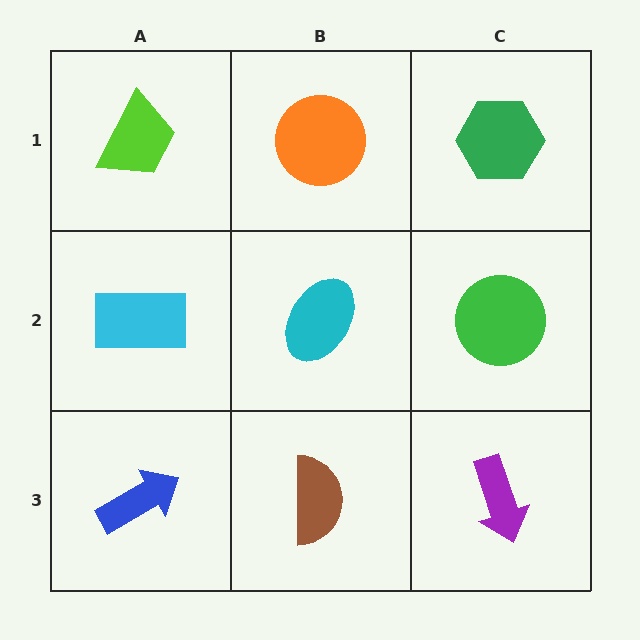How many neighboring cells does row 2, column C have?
3.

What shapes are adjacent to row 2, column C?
A green hexagon (row 1, column C), a purple arrow (row 3, column C), a cyan ellipse (row 2, column B).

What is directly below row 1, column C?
A green circle.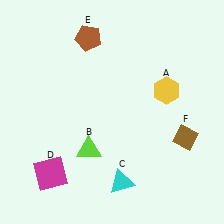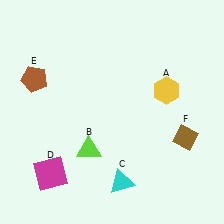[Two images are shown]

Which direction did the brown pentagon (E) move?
The brown pentagon (E) moved left.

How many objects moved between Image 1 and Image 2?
1 object moved between the two images.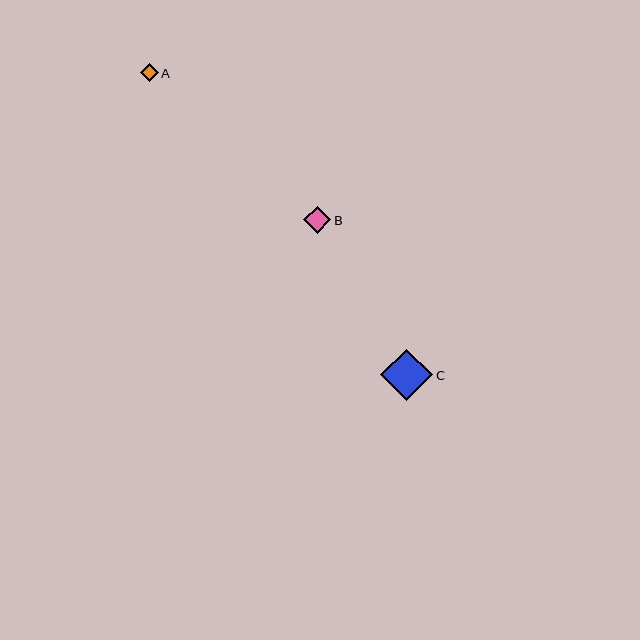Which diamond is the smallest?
Diamond A is the smallest with a size of approximately 18 pixels.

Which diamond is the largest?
Diamond C is the largest with a size of approximately 52 pixels.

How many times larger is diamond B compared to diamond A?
Diamond B is approximately 1.5 times the size of diamond A.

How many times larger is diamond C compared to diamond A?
Diamond C is approximately 2.9 times the size of diamond A.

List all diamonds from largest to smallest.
From largest to smallest: C, B, A.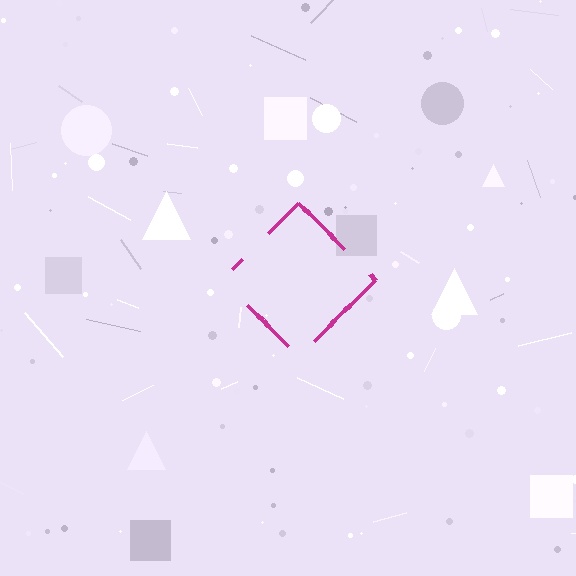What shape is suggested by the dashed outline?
The dashed outline suggests a diamond.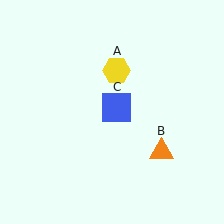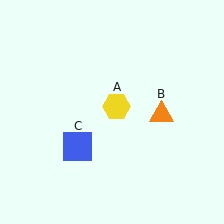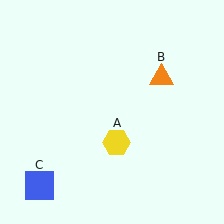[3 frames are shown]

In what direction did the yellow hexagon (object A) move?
The yellow hexagon (object A) moved down.